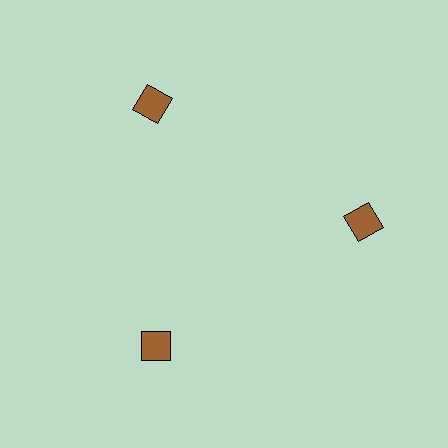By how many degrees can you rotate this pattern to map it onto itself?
The pattern maps onto itself every 120 degrees of rotation.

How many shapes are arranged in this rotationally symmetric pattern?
There are 3 shapes, arranged in 3 groups of 1.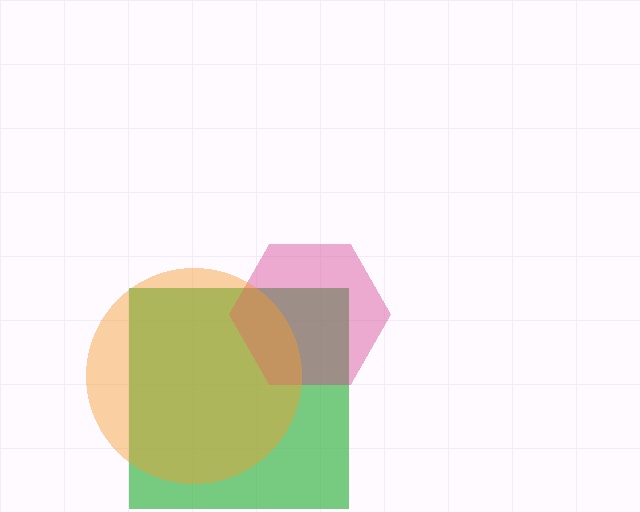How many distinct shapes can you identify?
There are 3 distinct shapes: a green square, a magenta hexagon, an orange circle.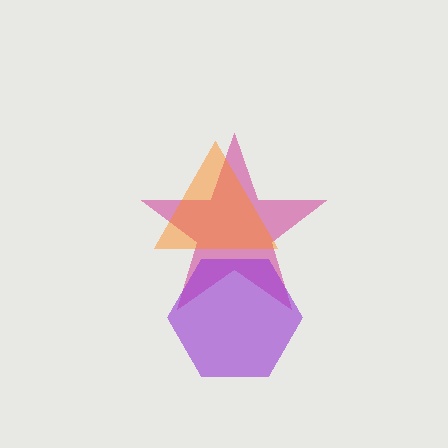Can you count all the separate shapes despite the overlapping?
Yes, there are 3 separate shapes.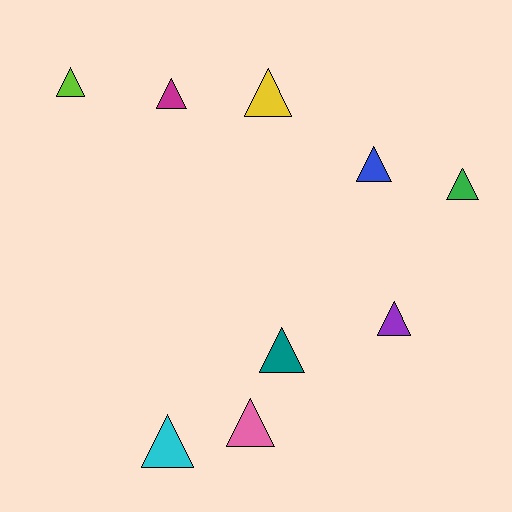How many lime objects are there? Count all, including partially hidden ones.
There is 1 lime object.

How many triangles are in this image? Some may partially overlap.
There are 9 triangles.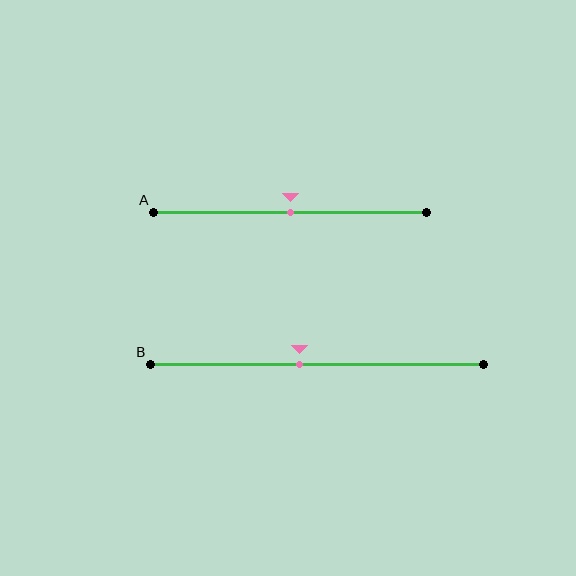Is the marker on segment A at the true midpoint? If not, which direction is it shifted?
Yes, the marker on segment A is at the true midpoint.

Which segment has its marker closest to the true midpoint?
Segment A has its marker closest to the true midpoint.